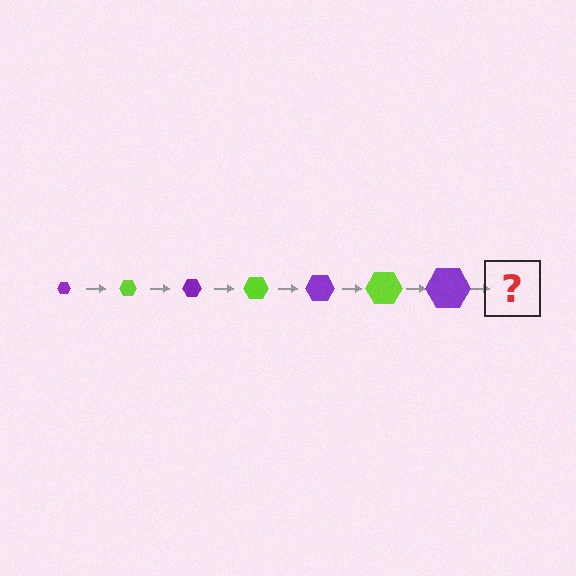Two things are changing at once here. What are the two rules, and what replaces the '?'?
The two rules are that the hexagon grows larger each step and the color cycles through purple and lime. The '?' should be a lime hexagon, larger than the previous one.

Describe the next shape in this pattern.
It should be a lime hexagon, larger than the previous one.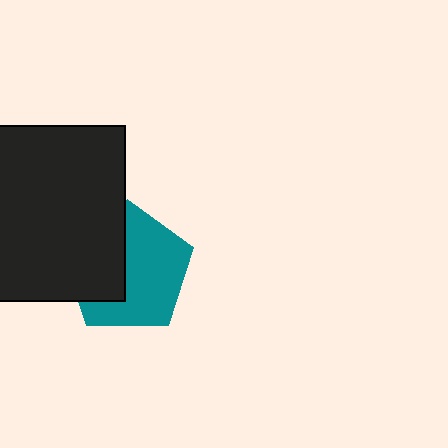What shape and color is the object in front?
The object in front is a black square.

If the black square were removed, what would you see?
You would see the complete teal pentagon.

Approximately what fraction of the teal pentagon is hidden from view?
Roughly 39% of the teal pentagon is hidden behind the black square.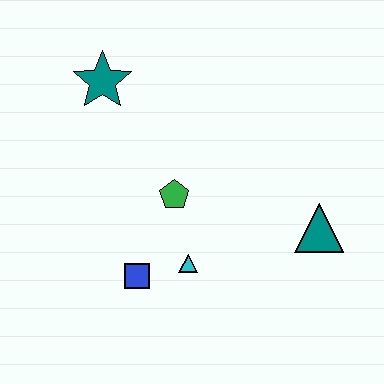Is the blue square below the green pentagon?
Yes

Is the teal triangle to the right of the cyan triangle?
Yes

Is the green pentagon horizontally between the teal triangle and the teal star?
Yes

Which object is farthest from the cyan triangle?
The teal star is farthest from the cyan triangle.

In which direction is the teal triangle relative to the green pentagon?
The teal triangle is to the right of the green pentagon.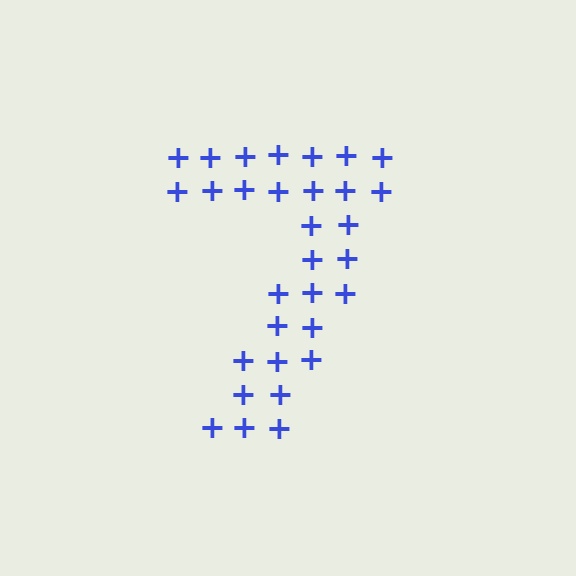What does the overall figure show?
The overall figure shows the digit 7.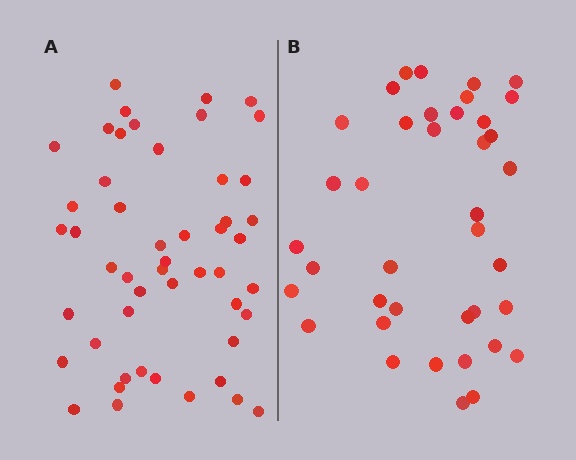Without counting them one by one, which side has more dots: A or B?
Region A (the left region) has more dots.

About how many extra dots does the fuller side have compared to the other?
Region A has roughly 12 or so more dots than region B.